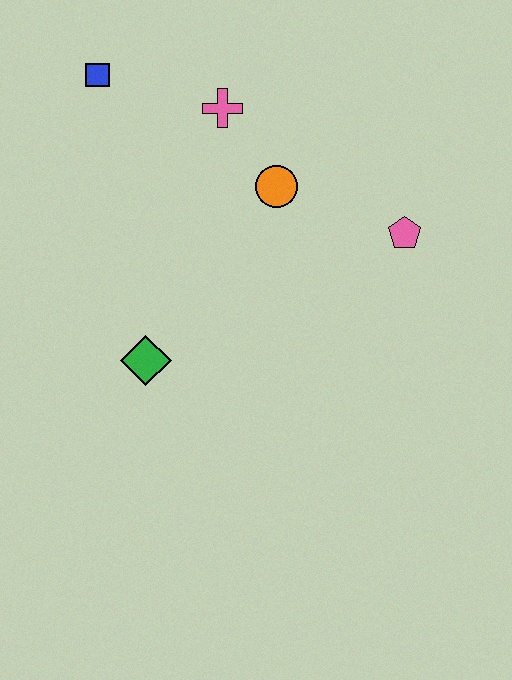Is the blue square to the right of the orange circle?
No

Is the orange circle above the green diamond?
Yes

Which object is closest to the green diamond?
The orange circle is closest to the green diamond.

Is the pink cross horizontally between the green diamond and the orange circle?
Yes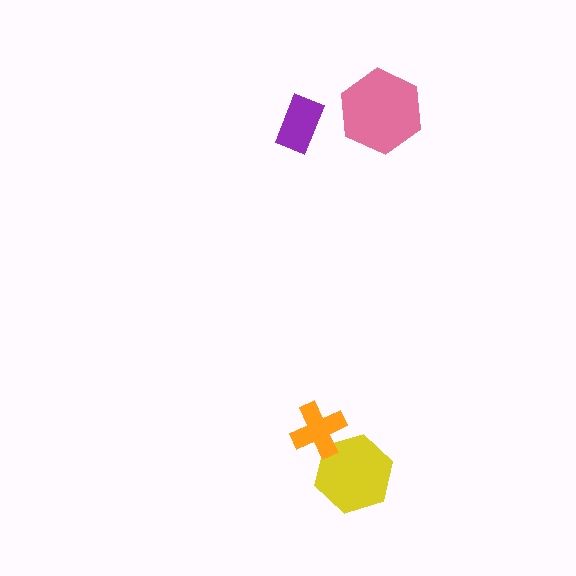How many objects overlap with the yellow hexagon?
1 object overlaps with the yellow hexagon.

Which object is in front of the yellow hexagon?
The orange cross is in front of the yellow hexagon.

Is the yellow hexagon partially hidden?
Yes, it is partially covered by another shape.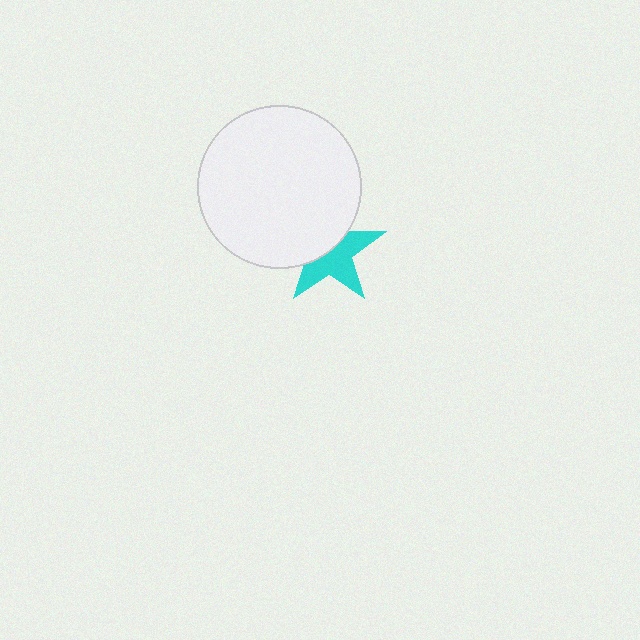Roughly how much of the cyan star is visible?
About half of it is visible (roughly 55%).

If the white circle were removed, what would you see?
You would see the complete cyan star.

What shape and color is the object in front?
The object in front is a white circle.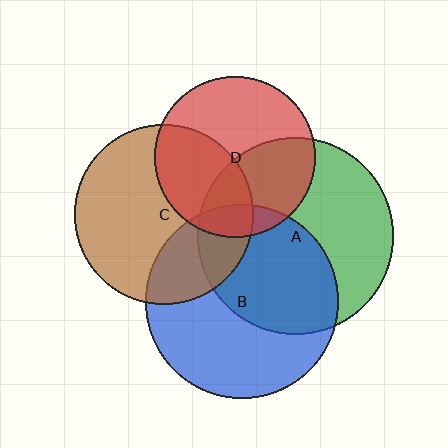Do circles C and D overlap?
Yes.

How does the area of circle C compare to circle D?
Approximately 1.2 times.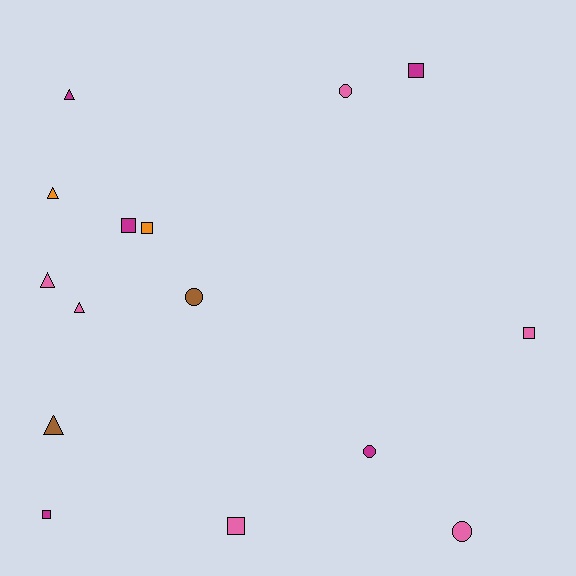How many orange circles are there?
There are no orange circles.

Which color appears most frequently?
Pink, with 6 objects.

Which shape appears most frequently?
Square, with 6 objects.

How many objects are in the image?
There are 15 objects.